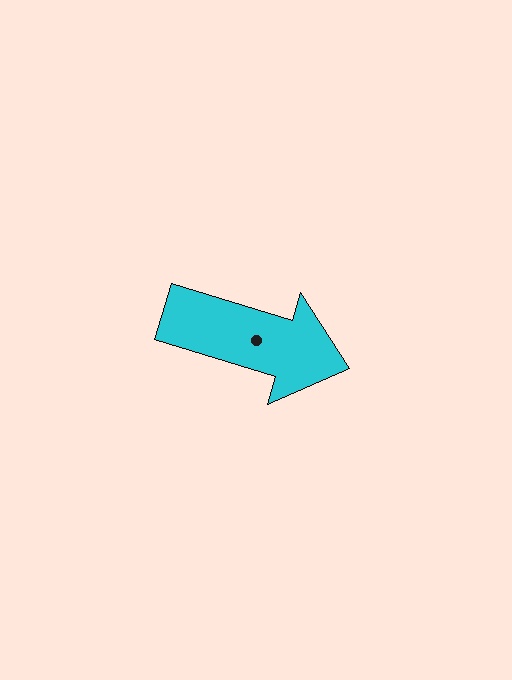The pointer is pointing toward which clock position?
Roughly 4 o'clock.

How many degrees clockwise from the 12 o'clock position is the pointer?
Approximately 107 degrees.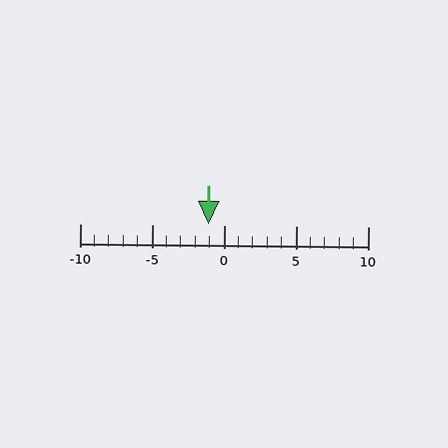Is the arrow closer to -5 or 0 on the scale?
The arrow is closer to 0.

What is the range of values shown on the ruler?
The ruler shows values from -10 to 10.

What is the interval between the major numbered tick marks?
The major tick marks are spaced 5 units apart.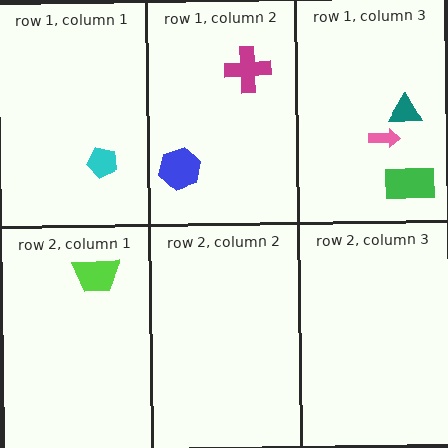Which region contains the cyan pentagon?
The row 1, column 1 region.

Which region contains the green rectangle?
The row 1, column 3 region.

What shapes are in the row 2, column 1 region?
The lime trapezoid.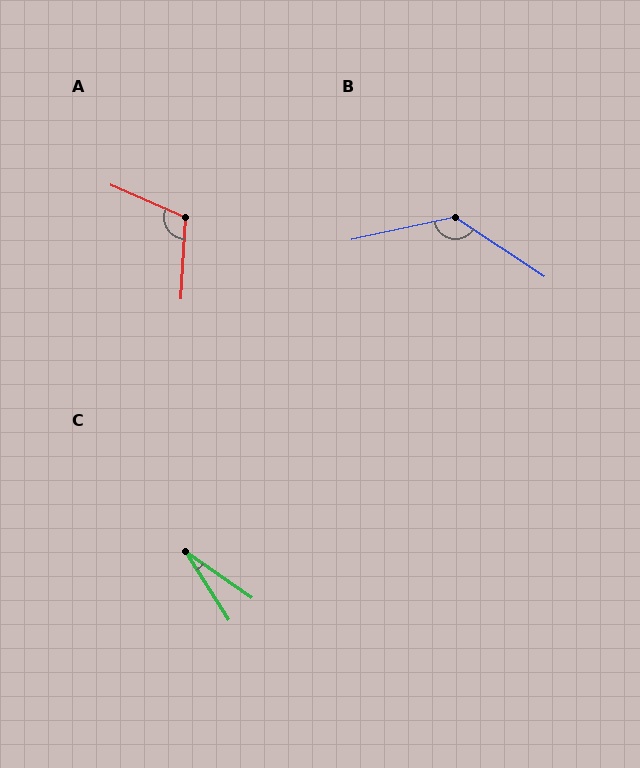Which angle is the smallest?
C, at approximately 23 degrees.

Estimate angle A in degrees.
Approximately 110 degrees.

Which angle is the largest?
B, at approximately 134 degrees.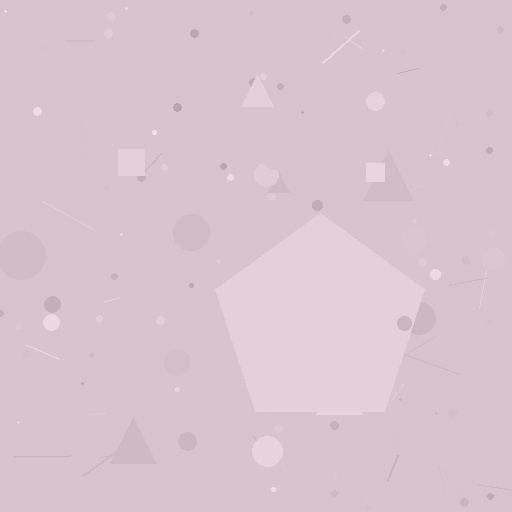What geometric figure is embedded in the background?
A pentagon is embedded in the background.